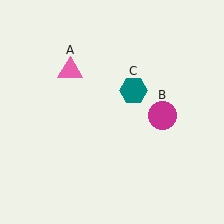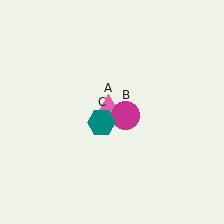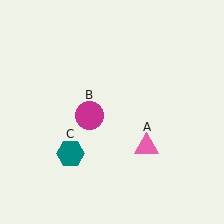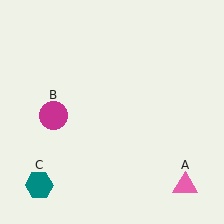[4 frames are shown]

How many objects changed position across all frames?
3 objects changed position: pink triangle (object A), magenta circle (object B), teal hexagon (object C).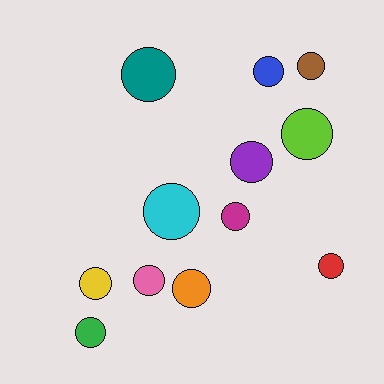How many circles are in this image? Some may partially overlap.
There are 12 circles.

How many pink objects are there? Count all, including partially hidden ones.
There is 1 pink object.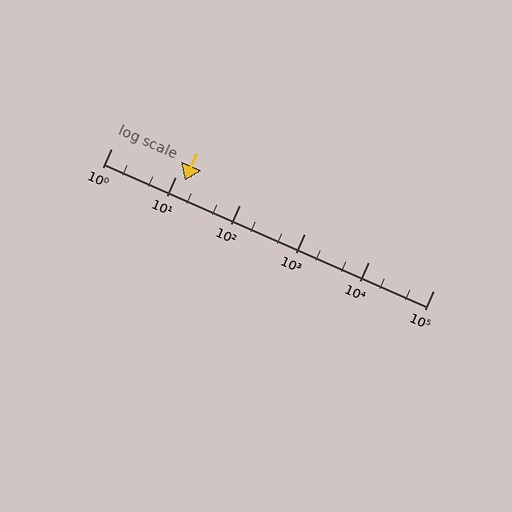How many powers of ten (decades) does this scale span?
The scale spans 5 decades, from 1 to 100000.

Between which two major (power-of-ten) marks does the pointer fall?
The pointer is between 10 and 100.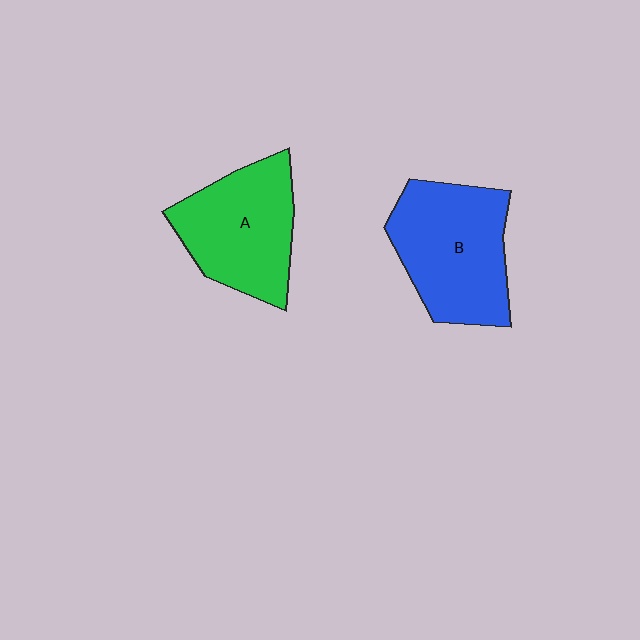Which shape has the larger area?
Shape B (blue).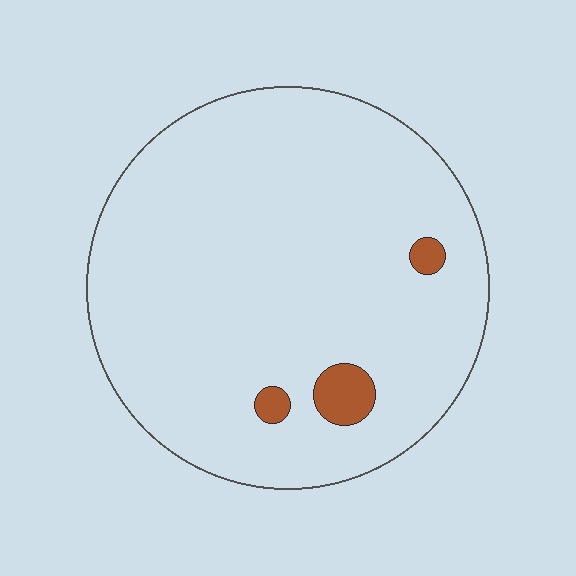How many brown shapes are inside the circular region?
3.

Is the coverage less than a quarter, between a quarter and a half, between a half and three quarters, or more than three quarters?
Less than a quarter.